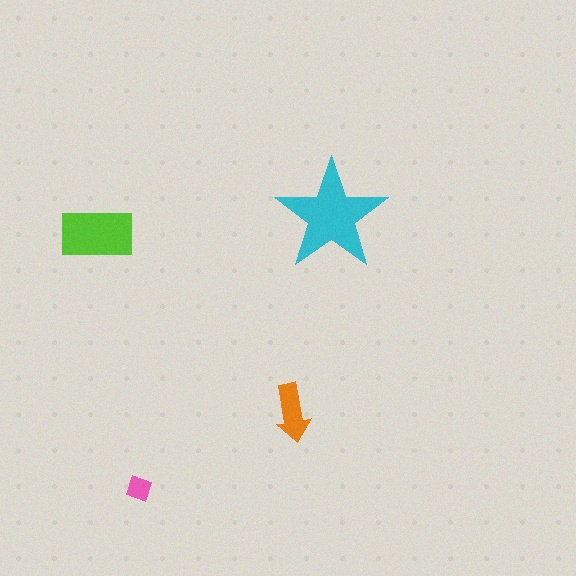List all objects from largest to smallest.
The cyan star, the lime rectangle, the orange arrow, the pink diamond.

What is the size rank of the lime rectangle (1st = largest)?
2nd.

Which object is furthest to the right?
The cyan star is rightmost.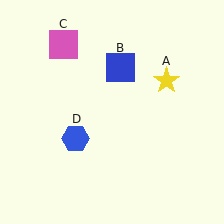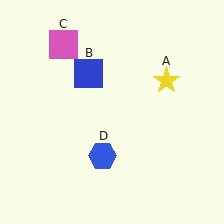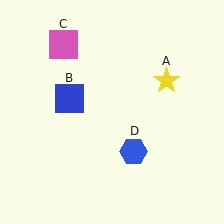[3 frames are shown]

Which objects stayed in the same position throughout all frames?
Yellow star (object A) and pink square (object C) remained stationary.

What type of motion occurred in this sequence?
The blue square (object B), blue hexagon (object D) rotated counterclockwise around the center of the scene.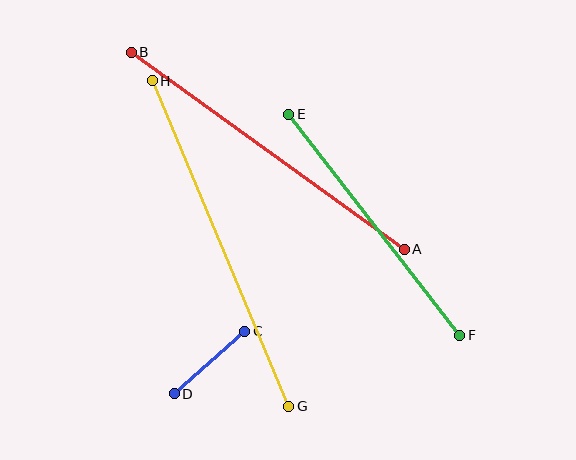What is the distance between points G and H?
The distance is approximately 353 pixels.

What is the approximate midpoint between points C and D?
The midpoint is at approximately (209, 362) pixels.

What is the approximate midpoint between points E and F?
The midpoint is at approximately (374, 225) pixels.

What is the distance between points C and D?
The distance is approximately 94 pixels.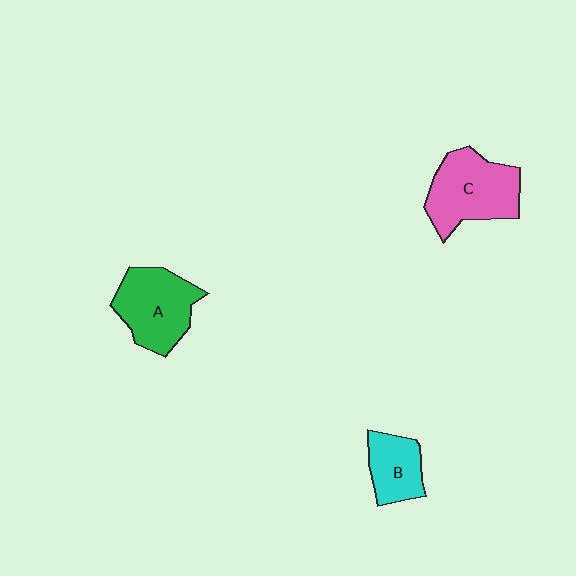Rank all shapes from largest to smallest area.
From largest to smallest: C (pink), A (green), B (cyan).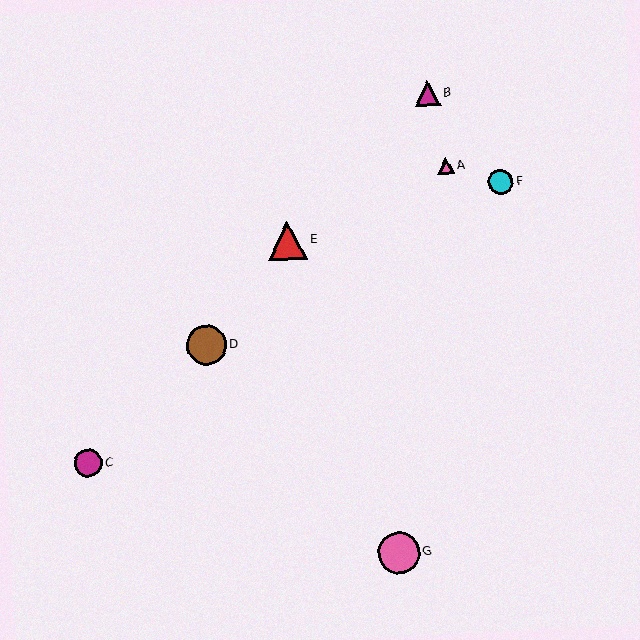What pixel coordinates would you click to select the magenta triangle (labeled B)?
Click at (428, 93) to select the magenta triangle B.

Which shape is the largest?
The pink circle (labeled G) is the largest.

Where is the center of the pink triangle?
The center of the pink triangle is at (446, 166).